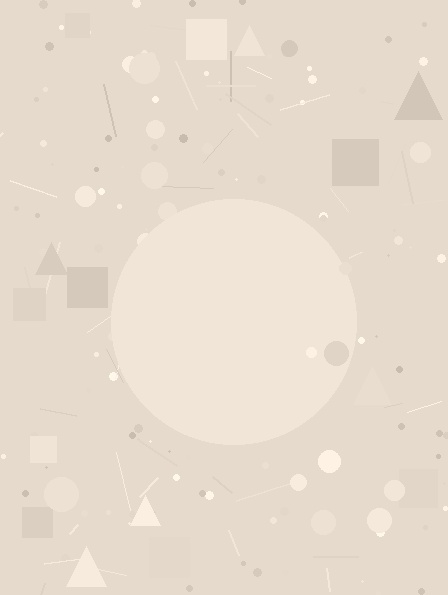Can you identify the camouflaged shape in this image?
The camouflaged shape is a circle.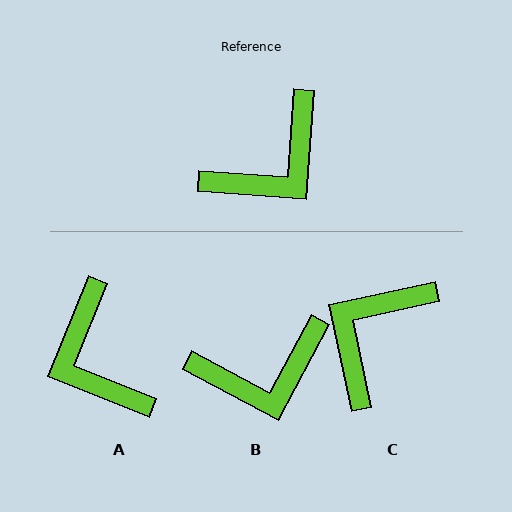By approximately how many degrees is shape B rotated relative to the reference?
Approximately 24 degrees clockwise.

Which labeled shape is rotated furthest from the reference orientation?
C, about 164 degrees away.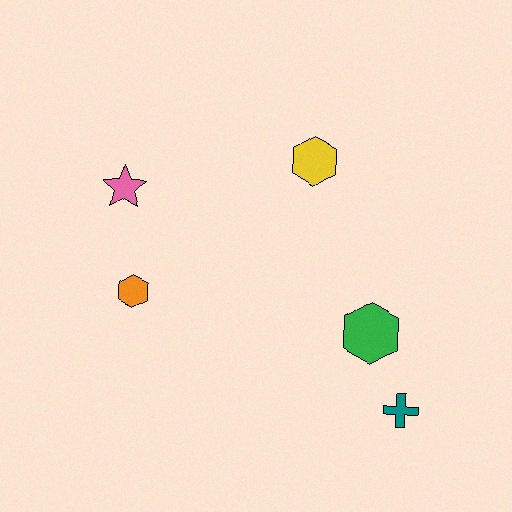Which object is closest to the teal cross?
The green hexagon is closest to the teal cross.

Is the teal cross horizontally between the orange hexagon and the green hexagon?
No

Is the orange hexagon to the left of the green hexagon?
Yes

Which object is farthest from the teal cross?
The pink star is farthest from the teal cross.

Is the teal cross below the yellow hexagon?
Yes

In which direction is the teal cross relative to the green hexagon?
The teal cross is below the green hexagon.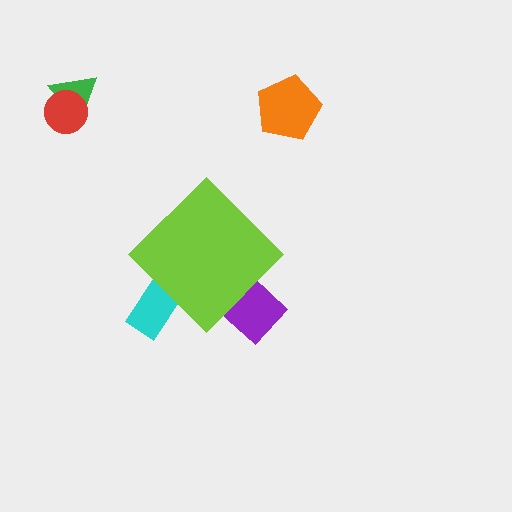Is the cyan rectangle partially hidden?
Yes, the cyan rectangle is partially hidden behind the lime diamond.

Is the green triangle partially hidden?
No, the green triangle is fully visible.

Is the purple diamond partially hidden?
Yes, the purple diamond is partially hidden behind the lime diamond.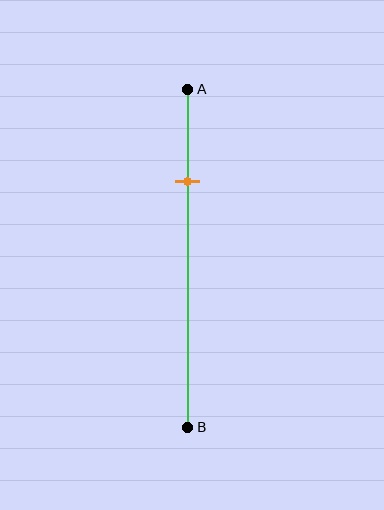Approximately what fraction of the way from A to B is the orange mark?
The orange mark is approximately 25% of the way from A to B.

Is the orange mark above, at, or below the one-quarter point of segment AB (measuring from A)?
The orange mark is approximately at the one-quarter point of segment AB.